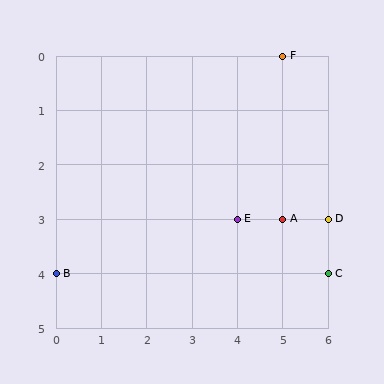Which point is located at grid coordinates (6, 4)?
Point C is at (6, 4).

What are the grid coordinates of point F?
Point F is at grid coordinates (5, 0).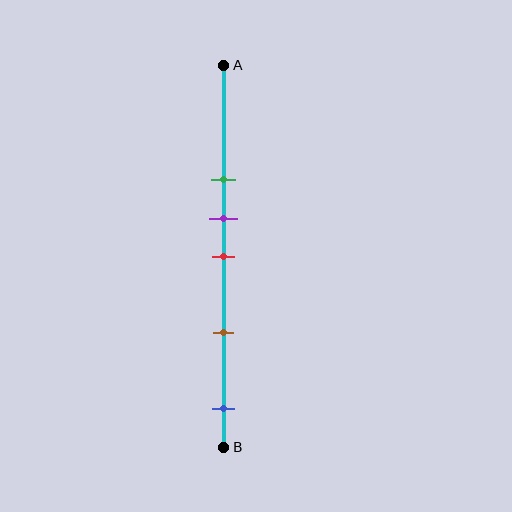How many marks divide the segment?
There are 5 marks dividing the segment.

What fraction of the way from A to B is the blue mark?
The blue mark is approximately 90% (0.9) of the way from A to B.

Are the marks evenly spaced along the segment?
No, the marks are not evenly spaced.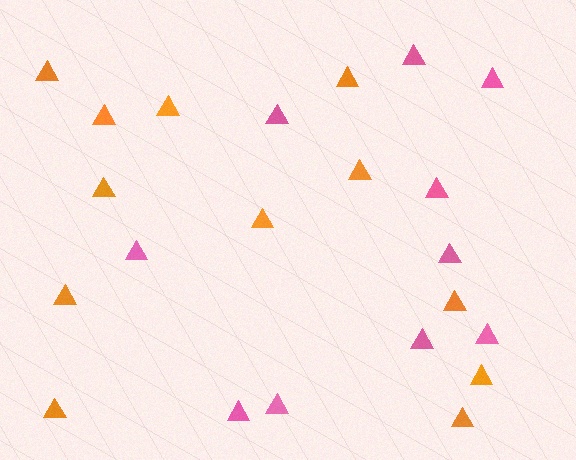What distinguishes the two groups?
There are 2 groups: one group of orange triangles (12) and one group of pink triangles (10).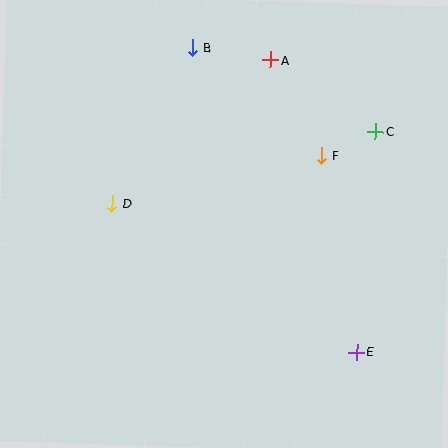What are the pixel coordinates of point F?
Point F is at (322, 155).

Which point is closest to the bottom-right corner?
Point E is closest to the bottom-right corner.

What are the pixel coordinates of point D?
Point D is at (113, 203).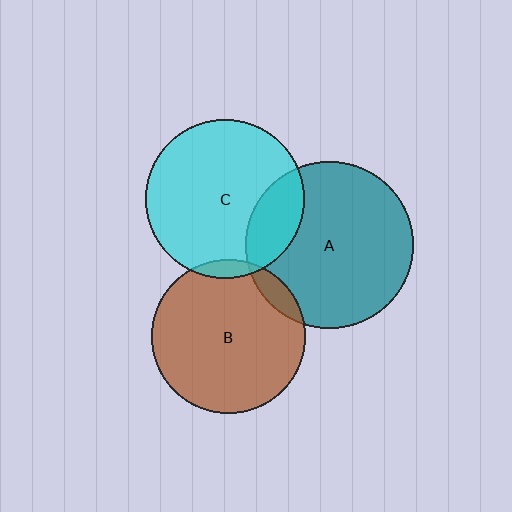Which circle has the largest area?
Circle A (teal).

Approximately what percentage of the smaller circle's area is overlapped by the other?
Approximately 5%.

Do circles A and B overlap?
Yes.